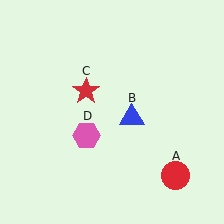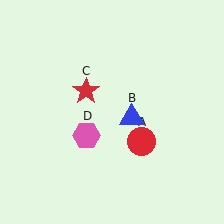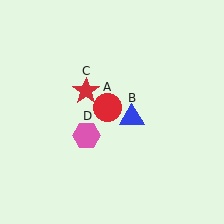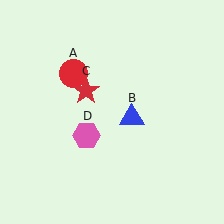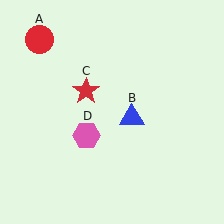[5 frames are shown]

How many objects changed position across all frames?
1 object changed position: red circle (object A).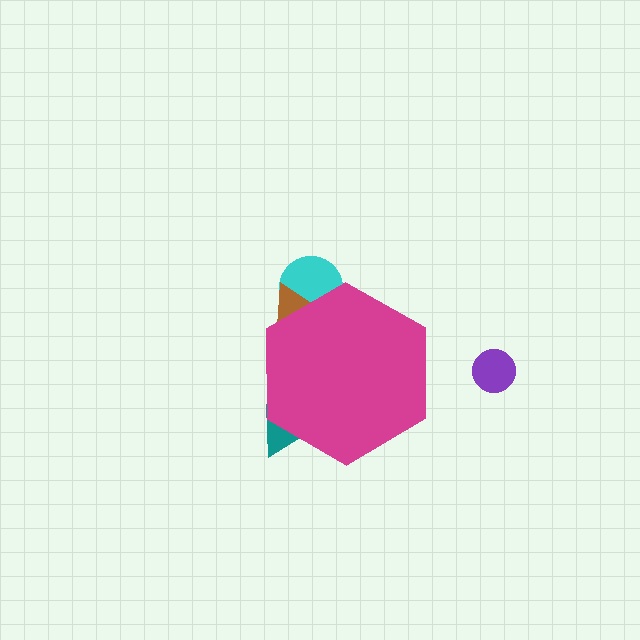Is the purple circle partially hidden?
No, the purple circle is fully visible.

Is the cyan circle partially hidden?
Yes, the cyan circle is partially hidden behind the magenta hexagon.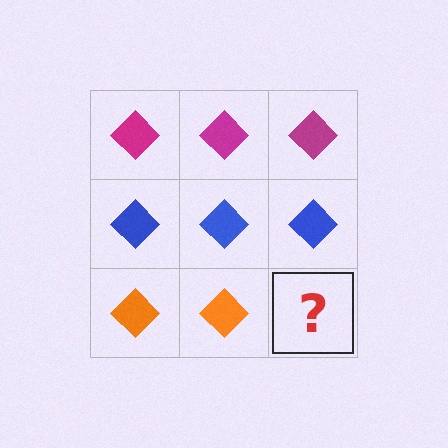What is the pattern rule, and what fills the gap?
The rule is that each row has a consistent color. The gap should be filled with an orange diamond.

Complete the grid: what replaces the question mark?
The question mark should be replaced with an orange diamond.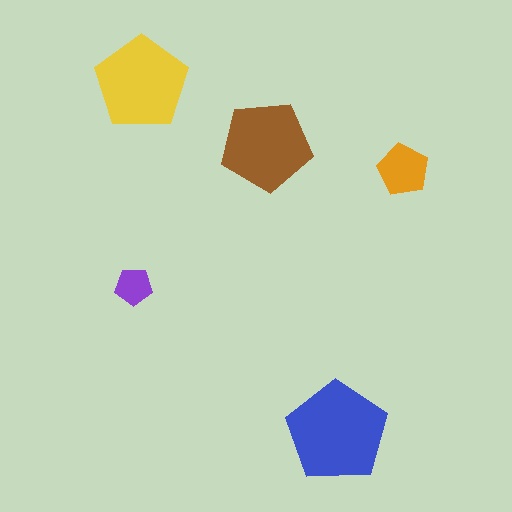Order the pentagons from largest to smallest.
the blue one, the yellow one, the brown one, the orange one, the purple one.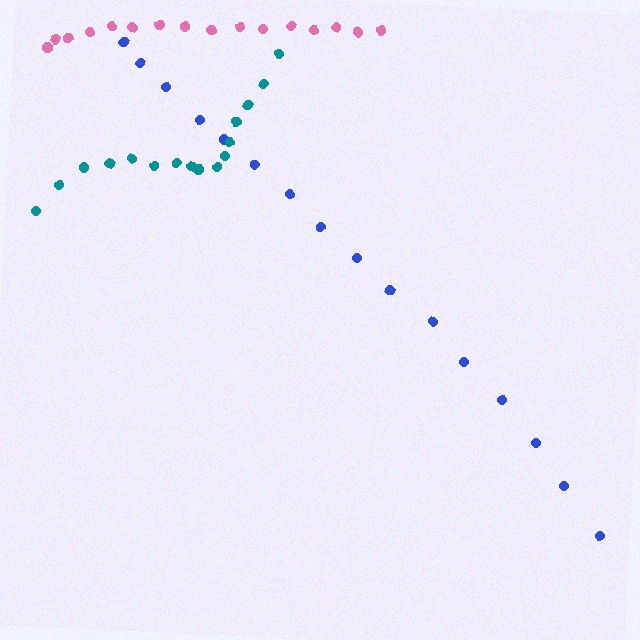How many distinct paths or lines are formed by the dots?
There are 3 distinct paths.